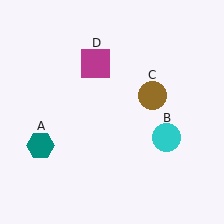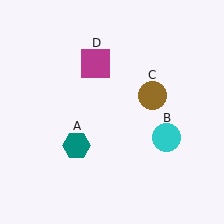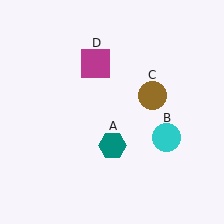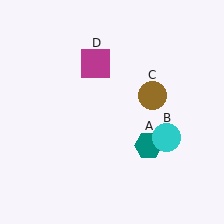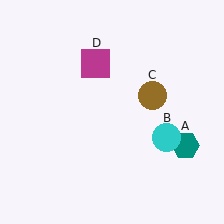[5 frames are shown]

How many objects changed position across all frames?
1 object changed position: teal hexagon (object A).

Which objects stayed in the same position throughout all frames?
Cyan circle (object B) and brown circle (object C) and magenta square (object D) remained stationary.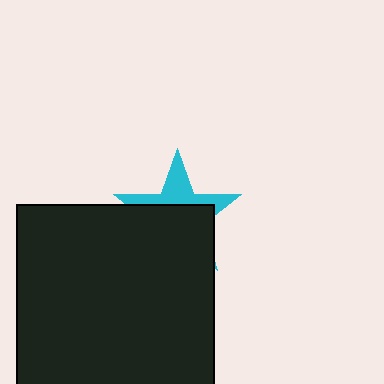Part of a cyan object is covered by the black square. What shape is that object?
It is a star.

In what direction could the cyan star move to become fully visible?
The cyan star could move up. That would shift it out from behind the black square entirely.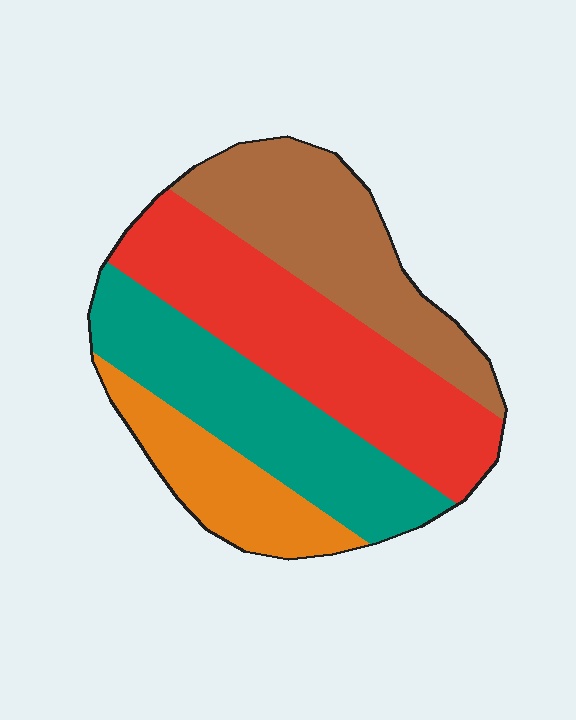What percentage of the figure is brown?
Brown covers about 25% of the figure.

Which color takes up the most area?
Red, at roughly 35%.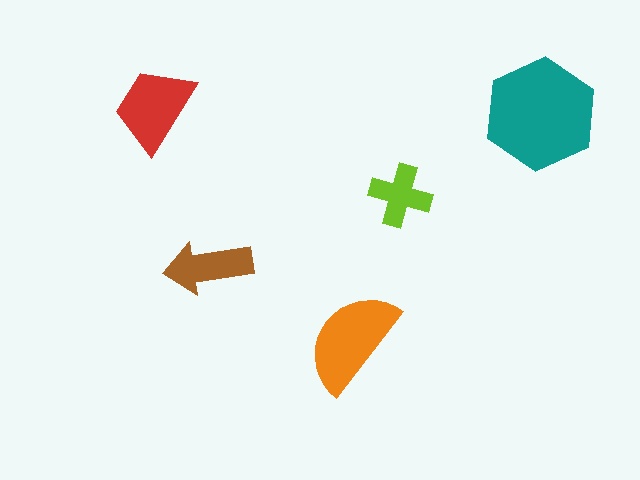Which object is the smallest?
The lime cross.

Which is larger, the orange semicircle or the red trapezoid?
The orange semicircle.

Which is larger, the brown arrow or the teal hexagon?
The teal hexagon.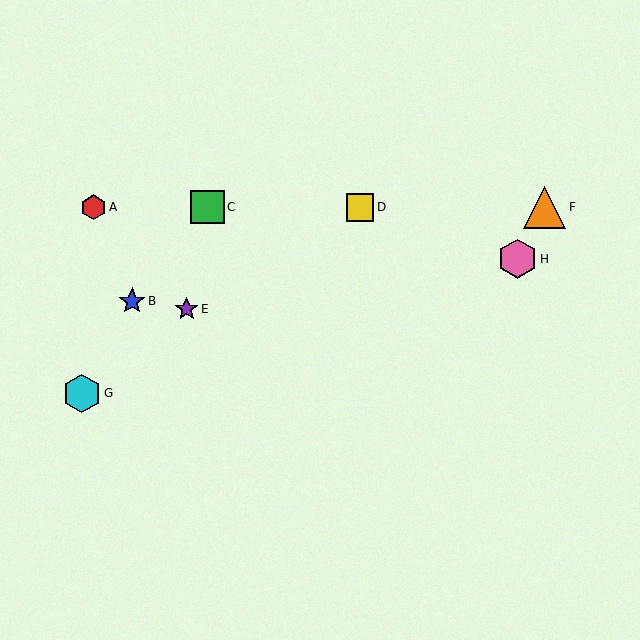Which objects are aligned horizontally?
Objects A, C, D, F are aligned horizontally.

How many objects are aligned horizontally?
4 objects (A, C, D, F) are aligned horizontally.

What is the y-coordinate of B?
Object B is at y≈301.